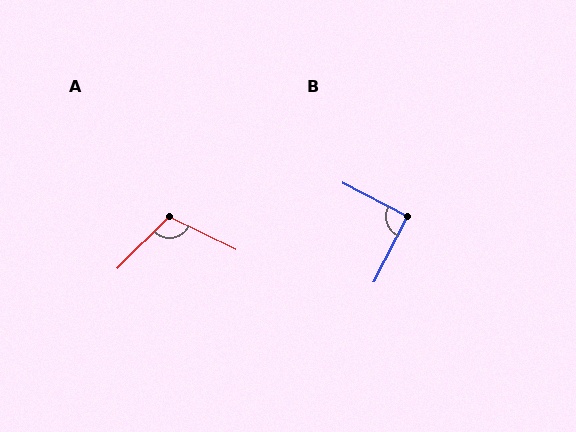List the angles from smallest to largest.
B (90°), A (108°).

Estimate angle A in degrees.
Approximately 108 degrees.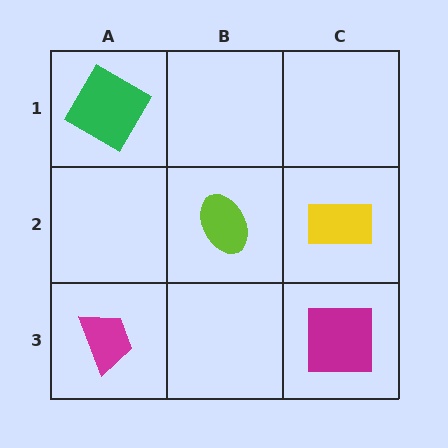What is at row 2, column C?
A yellow rectangle.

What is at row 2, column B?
A lime ellipse.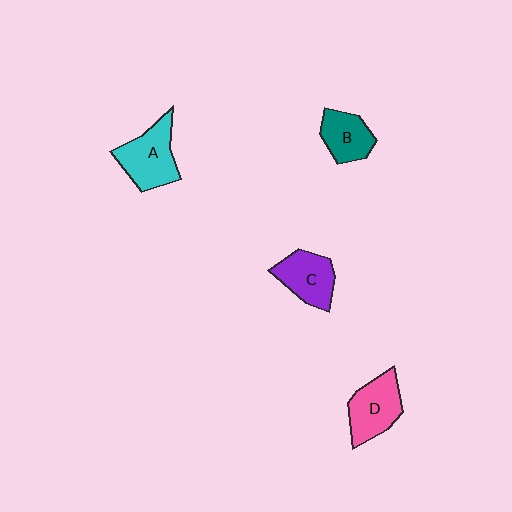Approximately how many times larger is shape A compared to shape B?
Approximately 1.4 times.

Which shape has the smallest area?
Shape B (teal).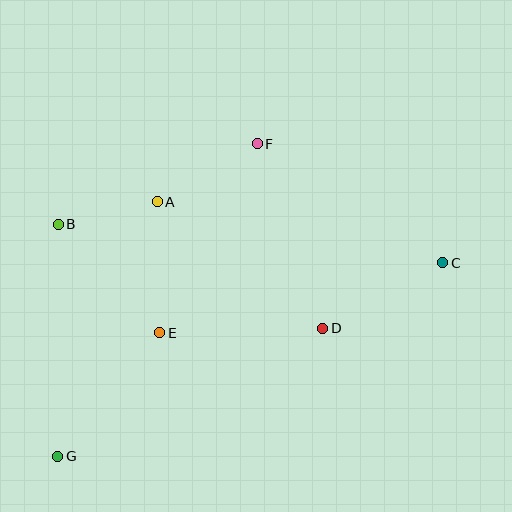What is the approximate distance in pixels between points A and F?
The distance between A and F is approximately 115 pixels.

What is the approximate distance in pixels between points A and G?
The distance between A and G is approximately 273 pixels.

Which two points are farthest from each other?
Points C and G are farthest from each other.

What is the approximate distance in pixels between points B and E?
The distance between B and E is approximately 148 pixels.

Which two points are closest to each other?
Points A and B are closest to each other.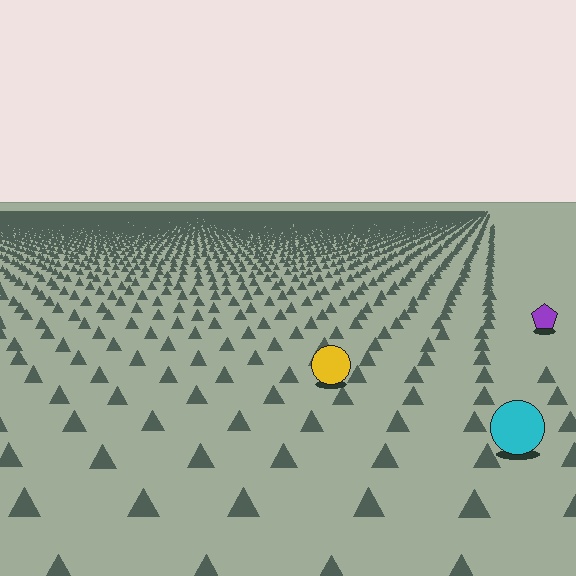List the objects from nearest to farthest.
From nearest to farthest: the cyan circle, the yellow circle, the purple pentagon.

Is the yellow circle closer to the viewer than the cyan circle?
No. The cyan circle is closer — you can tell from the texture gradient: the ground texture is coarser near it.